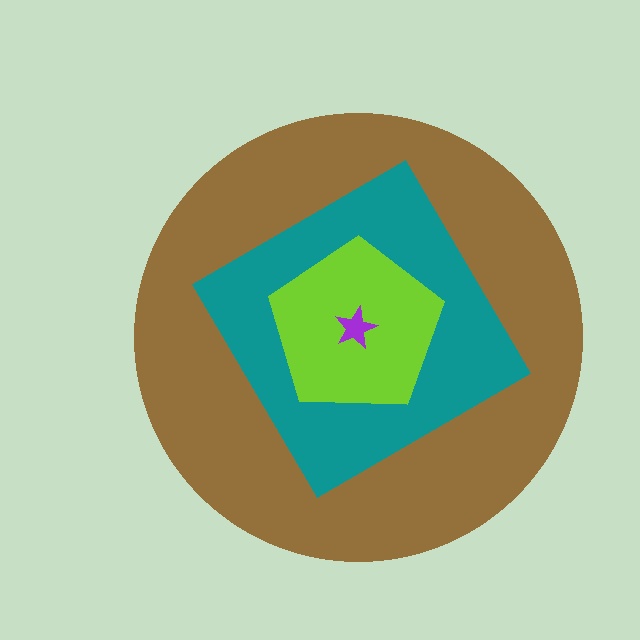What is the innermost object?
The purple star.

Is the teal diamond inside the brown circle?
Yes.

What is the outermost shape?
The brown circle.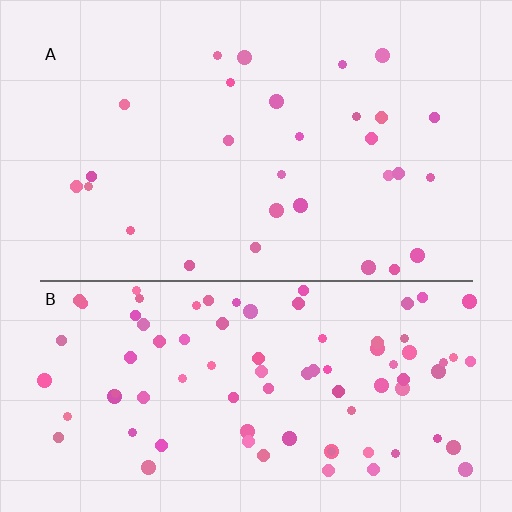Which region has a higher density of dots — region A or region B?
B (the bottom).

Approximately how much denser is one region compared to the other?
Approximately 3.0× — region B over region A.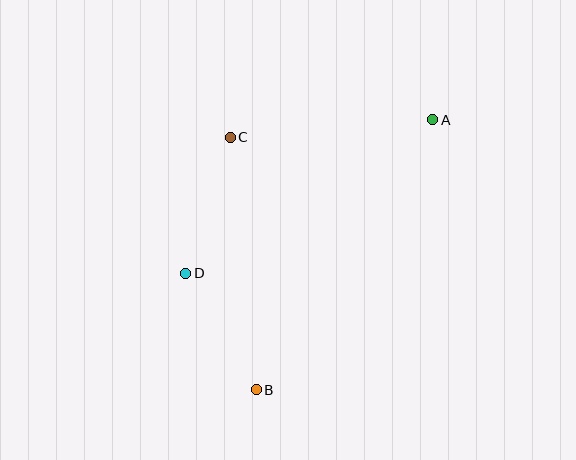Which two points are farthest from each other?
Points A and B are farthest from each other.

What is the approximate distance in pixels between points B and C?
The distance between B and C is approximately 254 pixels.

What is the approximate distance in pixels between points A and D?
The distance between A and D is approximately 291 pixels.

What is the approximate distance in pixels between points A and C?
The distance between A and C is approximately 204 pixels.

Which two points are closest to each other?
Points B and D are closest to each other.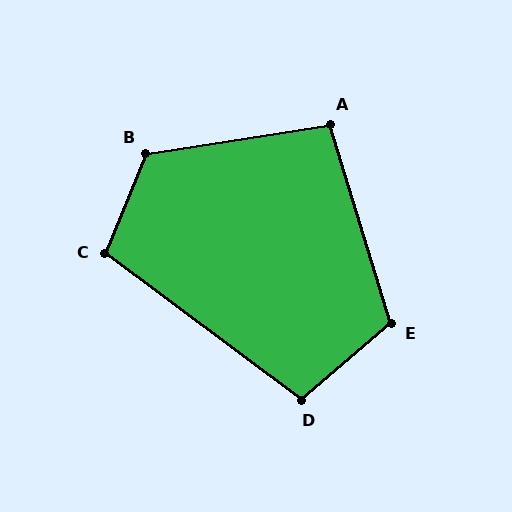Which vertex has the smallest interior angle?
A, at approximately 98 degrees.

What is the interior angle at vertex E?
Approximately 114 degrees (obtuse).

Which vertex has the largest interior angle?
B, at approximately 121 degrees.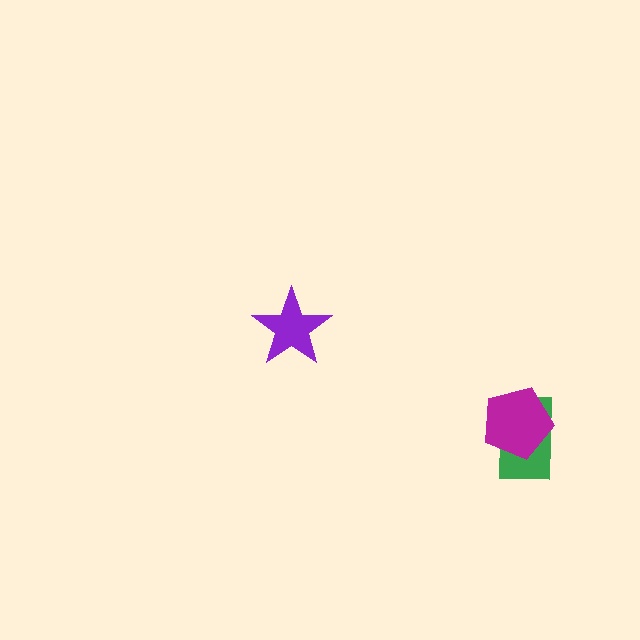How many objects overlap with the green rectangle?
1 object overlaps with the green rectangle.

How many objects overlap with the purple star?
0 objects overlap with the purple star.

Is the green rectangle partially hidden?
Yes, it is partially covered by another shape.